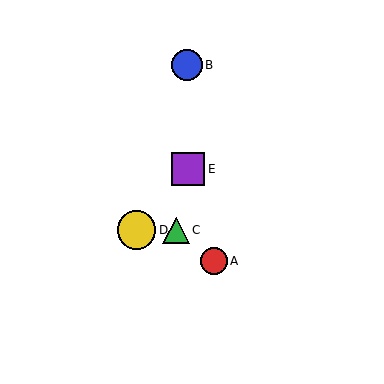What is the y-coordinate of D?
Object D is at y≈230.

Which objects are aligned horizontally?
Objects C, D are aligned horizontally.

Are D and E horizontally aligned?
No, D is at y≈230 and E is at y≈169.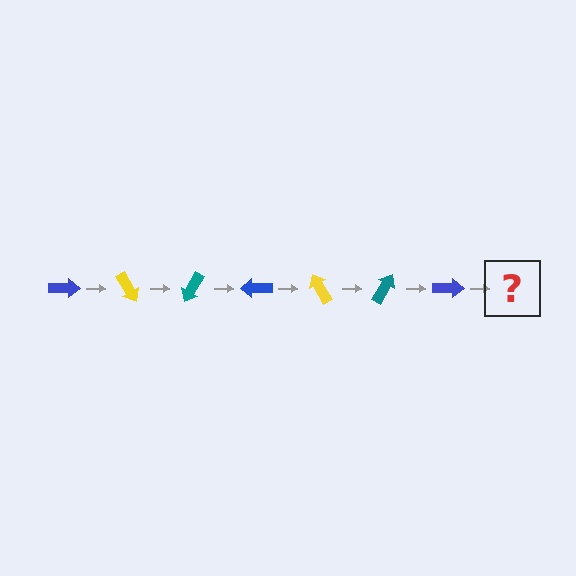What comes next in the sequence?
The next element should be a yellow arrow, rotated 420 degrees from the start.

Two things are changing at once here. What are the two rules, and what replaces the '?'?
The two rules are that it rotates 60 degrees each step and the color cycles through blue, yellow, and teal. The '?' should be a yellow arrow, rotated 420 degrees from the start.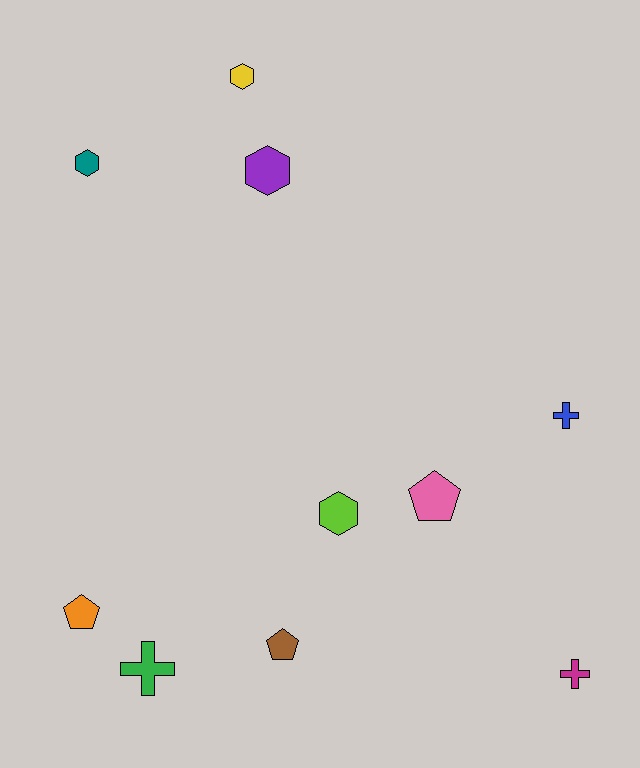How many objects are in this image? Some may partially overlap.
There are 10 objects.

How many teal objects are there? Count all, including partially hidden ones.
There is 1 teal object.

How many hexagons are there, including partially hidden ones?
There are 4 hexagons.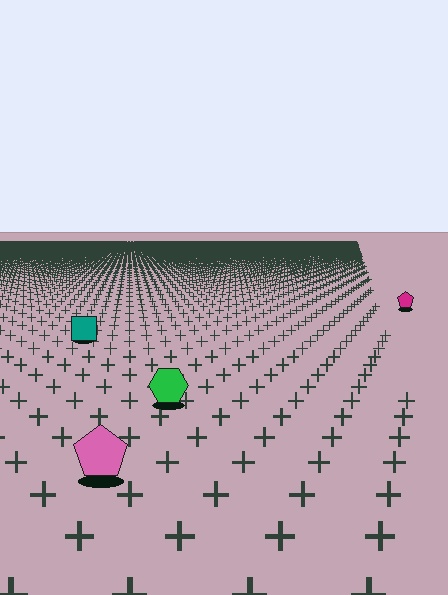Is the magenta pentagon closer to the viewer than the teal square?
No. The teal square is closer — you can tell from the texture gradient: the ground texture is coarser near it.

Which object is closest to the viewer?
The pink pentagon is closest. The texture marks near it are larger and more spread out.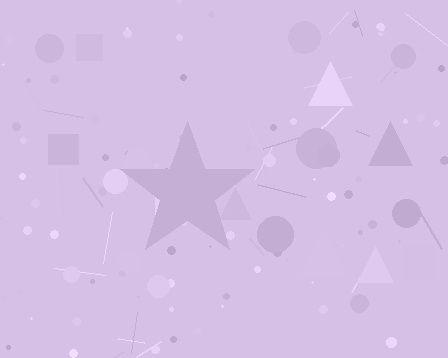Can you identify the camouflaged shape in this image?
The camouflaged shape is a star.